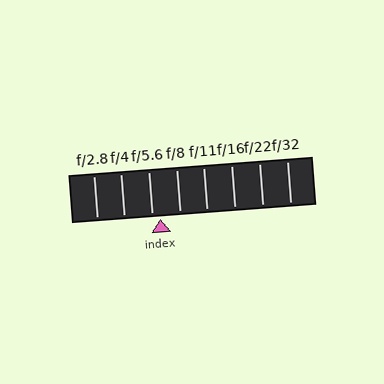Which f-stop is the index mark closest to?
The index mark is closest to f/5.6.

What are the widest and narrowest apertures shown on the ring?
The widest aperture shown is f/2.8 and the narrowest is f/32.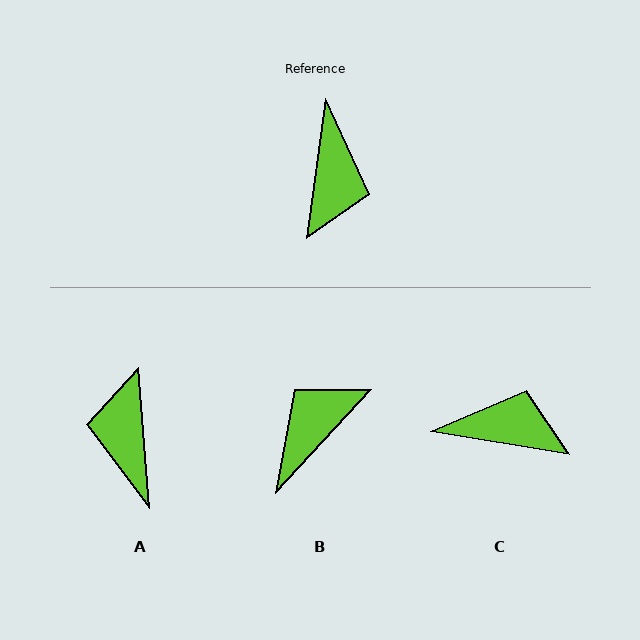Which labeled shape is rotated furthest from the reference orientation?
A, about 168 degrees away.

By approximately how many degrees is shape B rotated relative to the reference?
Approximately 145 degrees counter-clockwise.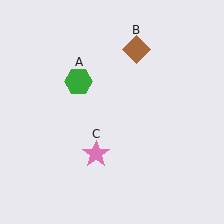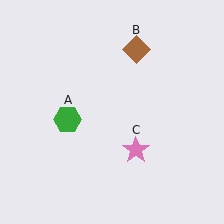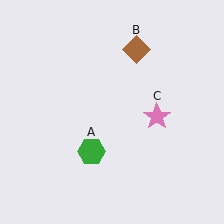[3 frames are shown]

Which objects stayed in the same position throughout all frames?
Brown diamond (object B) remained stationary.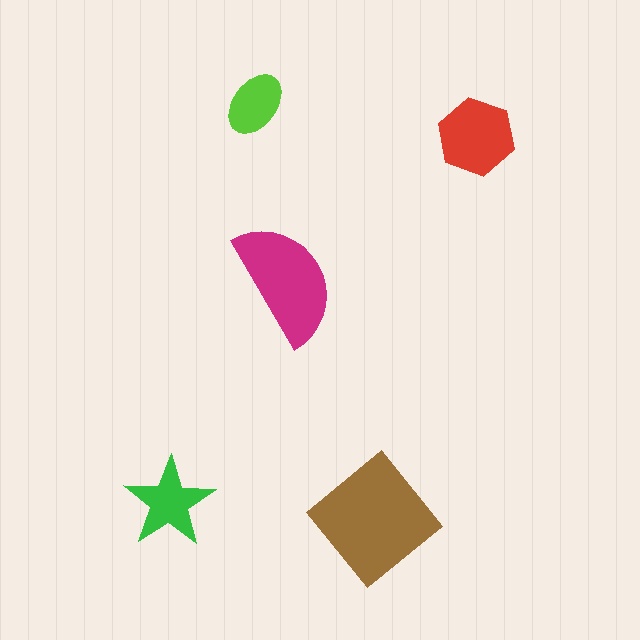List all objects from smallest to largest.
The lime ellipse, the green star, the red hexagon, the magenta semicircle, the brown diamond.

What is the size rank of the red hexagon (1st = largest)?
3rd.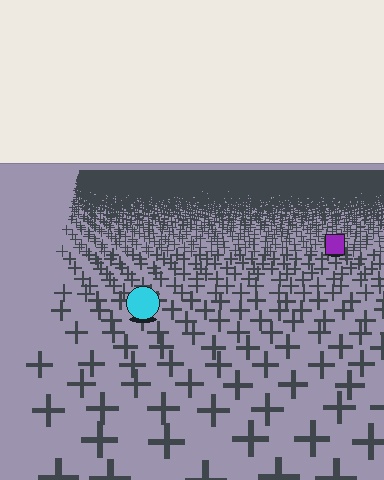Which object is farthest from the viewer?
The purple square is farthest from the viewer. It appears smaller and the ground texture around it is denser.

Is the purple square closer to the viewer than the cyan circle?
No. The cyan circle is closer — you can tell from the texture gradient: the ground texture is coarser near it.